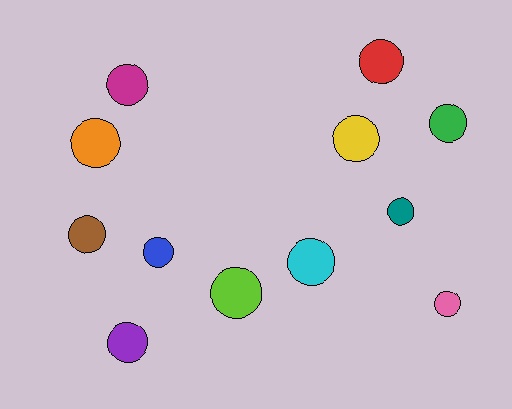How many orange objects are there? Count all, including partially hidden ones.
There is 1 orange object.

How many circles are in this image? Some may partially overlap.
There are 12 circles.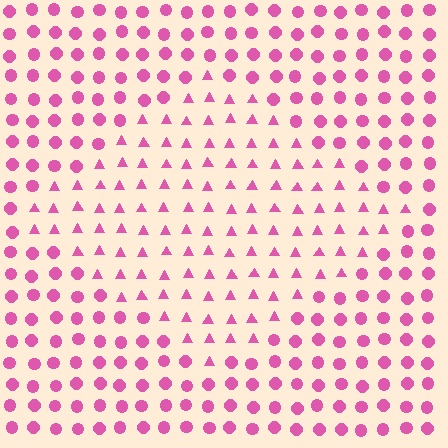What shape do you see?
I see a diamond.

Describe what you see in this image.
The image is filled with small pink elements arranged in a uniform grid. A diamond-shaped region contains triangles, while the surrounding area contains circles. The boundary is defined purely by the change in element shape.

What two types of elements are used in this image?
The image uses triangles inside the diamond region and circles outside it.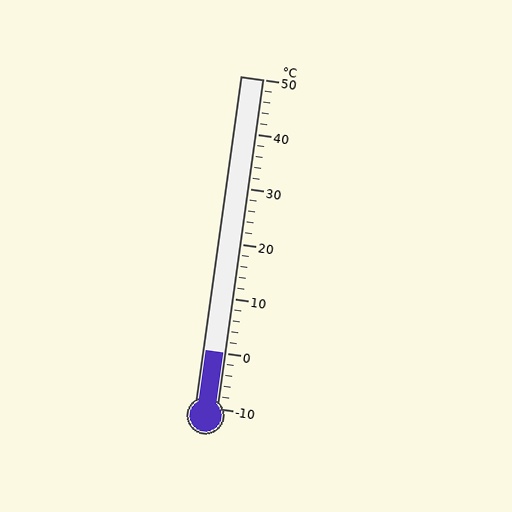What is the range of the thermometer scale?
The thermometer scale ranges from -10°C to 50°C.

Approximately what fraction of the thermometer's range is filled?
The thermometer is filled to approximately 15% of its range.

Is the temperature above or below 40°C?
The temperature is below 40°C.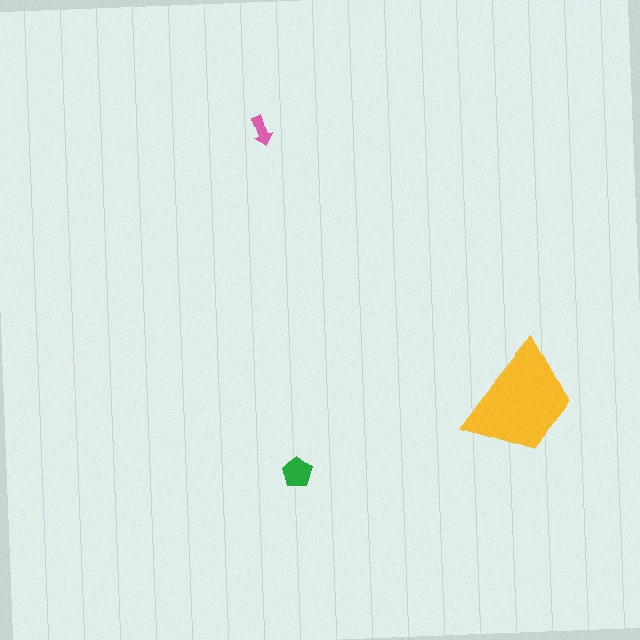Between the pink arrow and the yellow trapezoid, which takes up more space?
The yellow trapezoid.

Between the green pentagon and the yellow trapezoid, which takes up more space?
The yellow trapezoid.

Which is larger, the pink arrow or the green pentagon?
The green pentagon.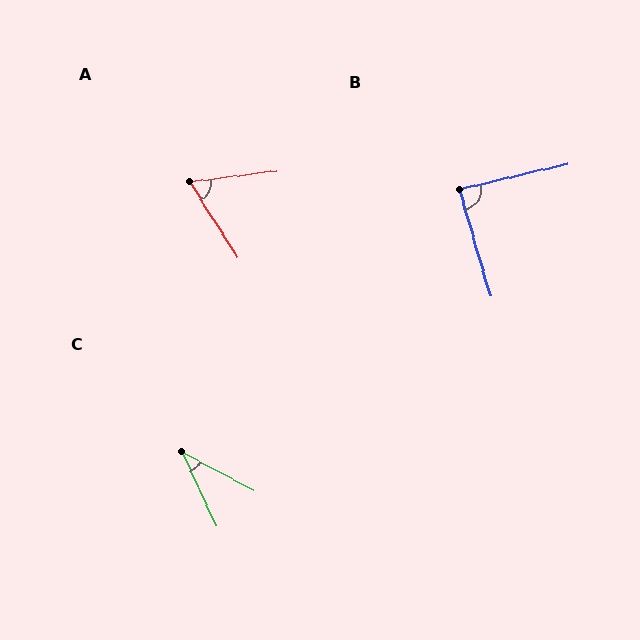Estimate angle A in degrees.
Approximately 65 degrees.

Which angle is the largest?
B, at approximately 87 degrees.